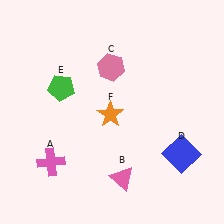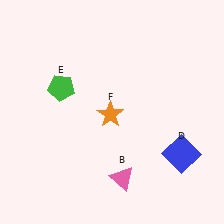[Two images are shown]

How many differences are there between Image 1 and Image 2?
There are 2 differences between the two images.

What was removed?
The pink cross (A), the pink hexagon (C) were removed in Image 2.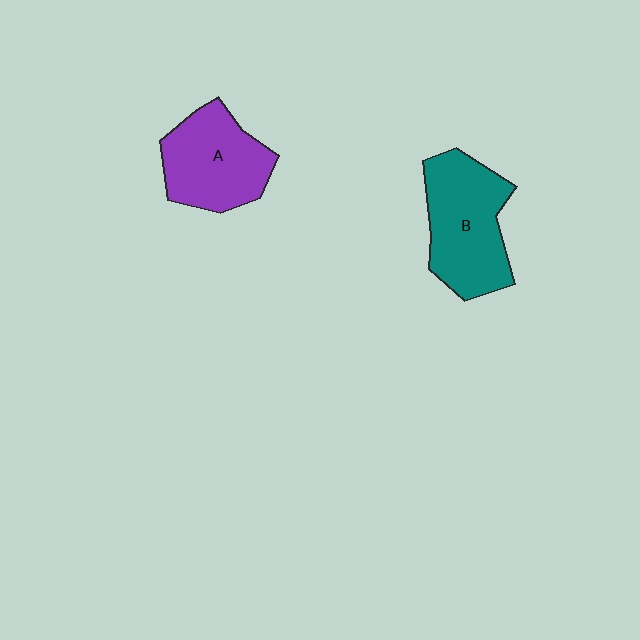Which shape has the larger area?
Shape B (teal).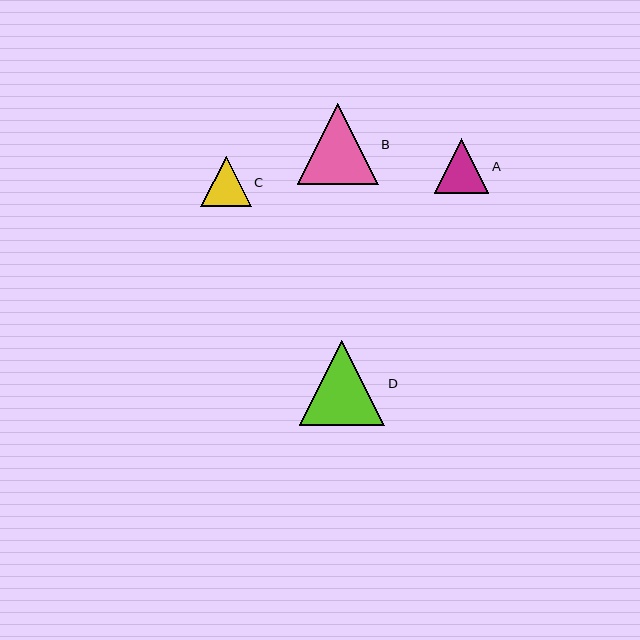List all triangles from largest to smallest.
From largest to smallest: D, B, A, C.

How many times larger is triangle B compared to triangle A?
Triangle B is approximately 1.5 times the size of triangle A.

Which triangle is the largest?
Triangle D is the largest with a size of approximately 85 pixels.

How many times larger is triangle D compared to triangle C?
Triangle D is approximately 1.7 times the size of triangle C.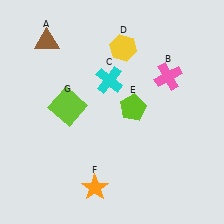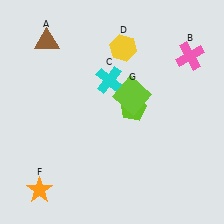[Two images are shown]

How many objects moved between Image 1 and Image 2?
3 objects moved between the two images.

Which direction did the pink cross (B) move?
The pink cross (B) moved right.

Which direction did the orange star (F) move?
The orange star (F) moved left.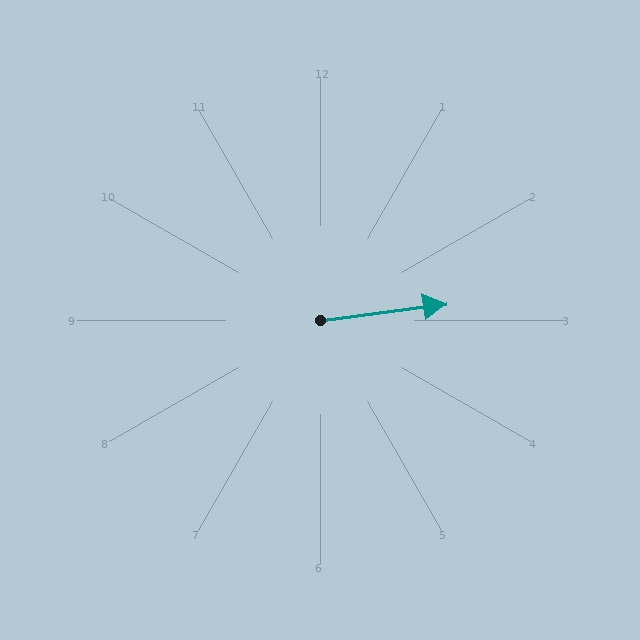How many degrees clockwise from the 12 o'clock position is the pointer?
Approximately 83 degrees.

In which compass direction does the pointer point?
East.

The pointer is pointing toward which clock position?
Roughly 3 o'clock.